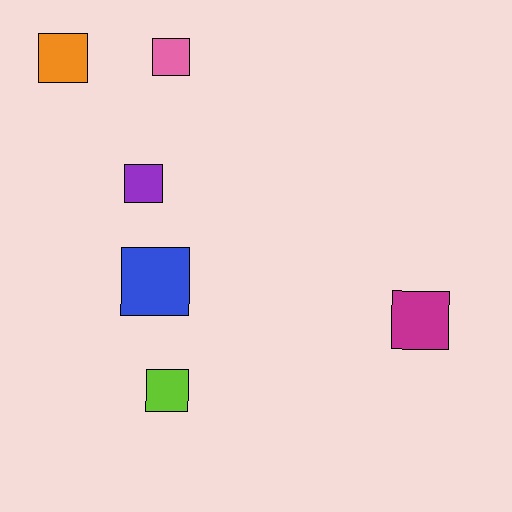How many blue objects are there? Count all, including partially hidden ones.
There is 1 blue object.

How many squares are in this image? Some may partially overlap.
There are 6 squares.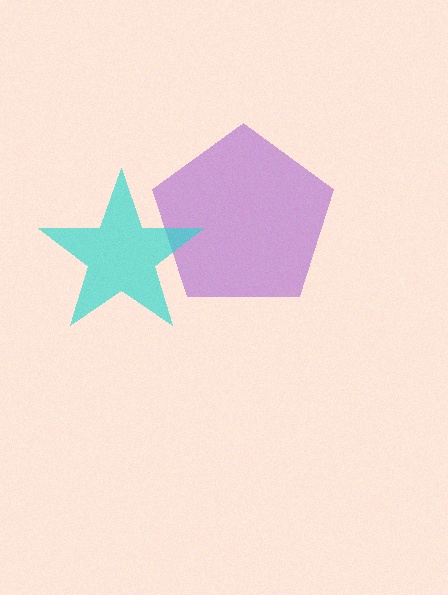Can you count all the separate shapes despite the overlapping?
Yes, there are 2 separate shapes.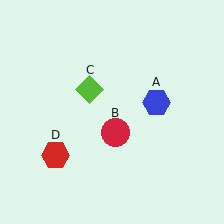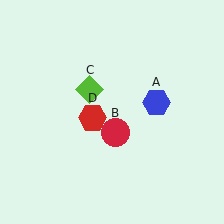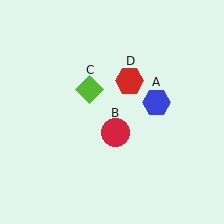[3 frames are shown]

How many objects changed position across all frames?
1 object changed position: red hexagon (object D).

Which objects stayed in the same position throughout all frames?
Blue hexagon (object A) and red circle (object B) and lime diamond (object C) remained stationary.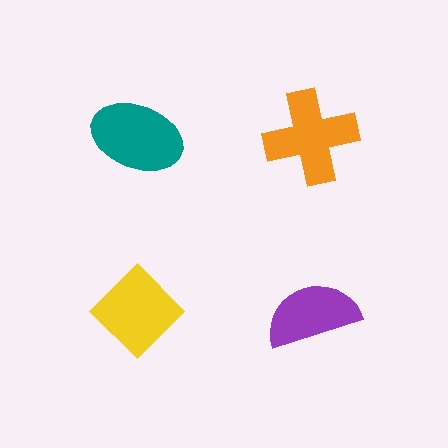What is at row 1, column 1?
A teal ellipse.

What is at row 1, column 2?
An orange cross.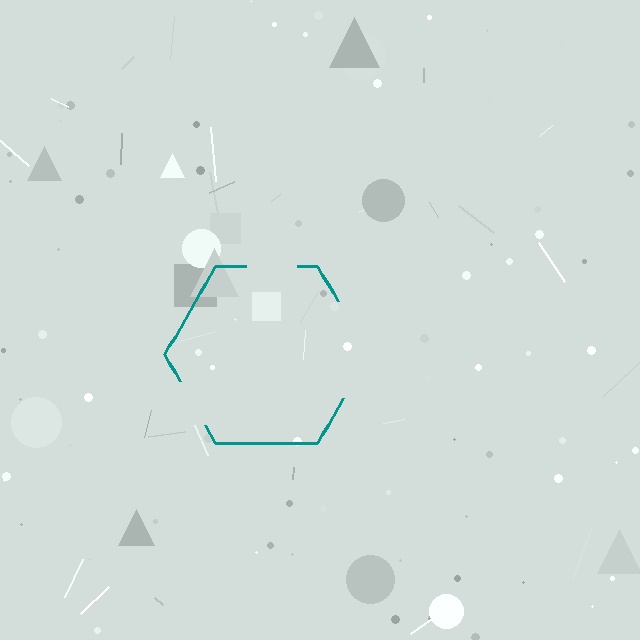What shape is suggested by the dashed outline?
The dashed outline suggests a hexagon.